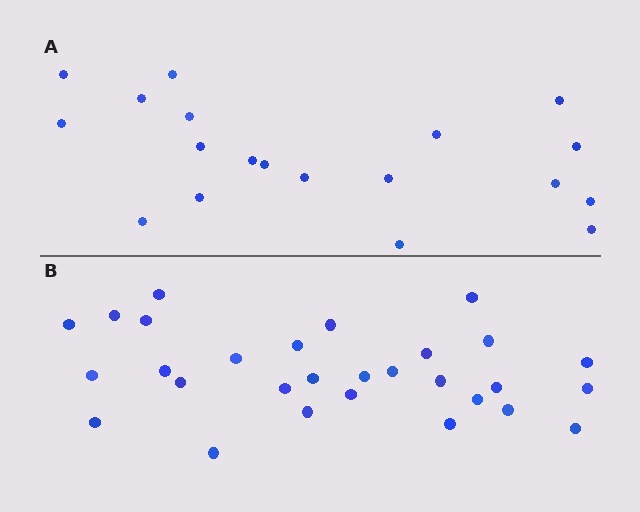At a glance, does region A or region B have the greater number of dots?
Region B (the bottom region) has more dots.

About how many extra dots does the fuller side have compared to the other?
Region B has roughly 10 or so more dots than region A.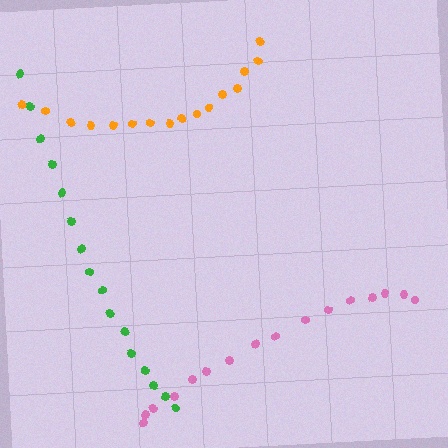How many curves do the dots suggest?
There are 3 distinct paths.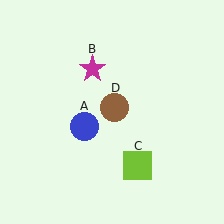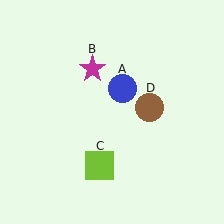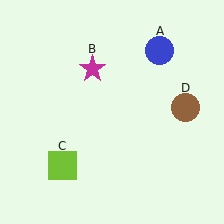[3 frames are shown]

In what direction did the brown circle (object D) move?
The brown circle (object D) moved right.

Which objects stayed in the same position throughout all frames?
Magenta star (object B) remained stationary.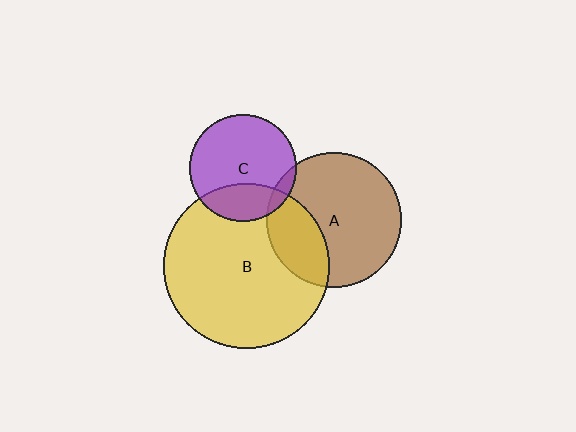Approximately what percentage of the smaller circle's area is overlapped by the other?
Approximately 5%.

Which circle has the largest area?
Circle B (yellow).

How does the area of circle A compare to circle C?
Approximately 1.6 times.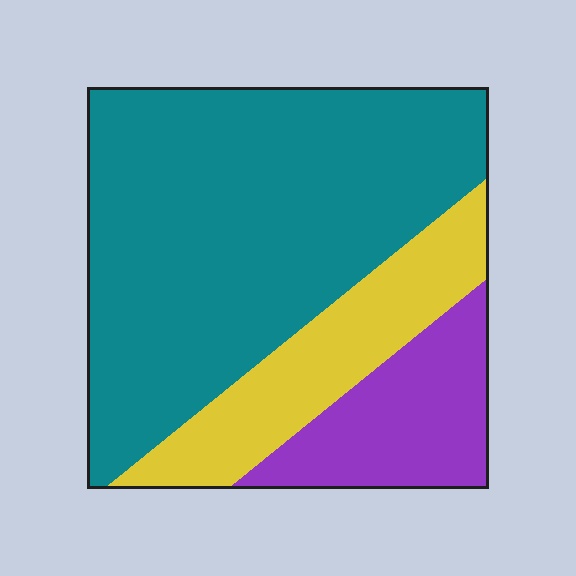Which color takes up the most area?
Teal, at roughly 65%.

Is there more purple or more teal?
Teal.